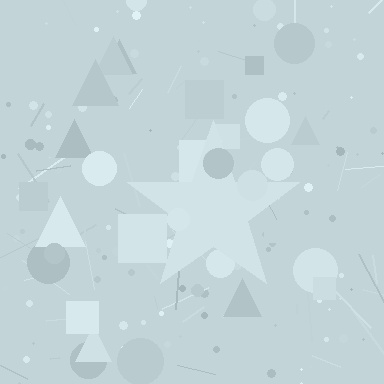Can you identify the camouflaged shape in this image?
The camouflaged shape is a star.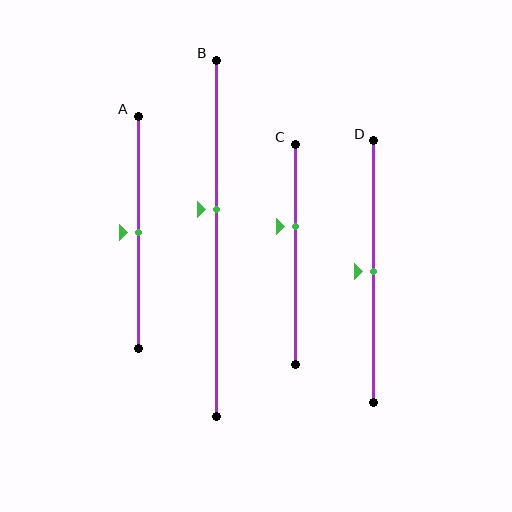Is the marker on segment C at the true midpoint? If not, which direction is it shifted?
No, the marker on segment C is shifted upward by about 13% of the segment length.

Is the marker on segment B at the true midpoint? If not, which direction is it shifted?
No, the marker on segment B is shifted upward by about 8% of the segment length.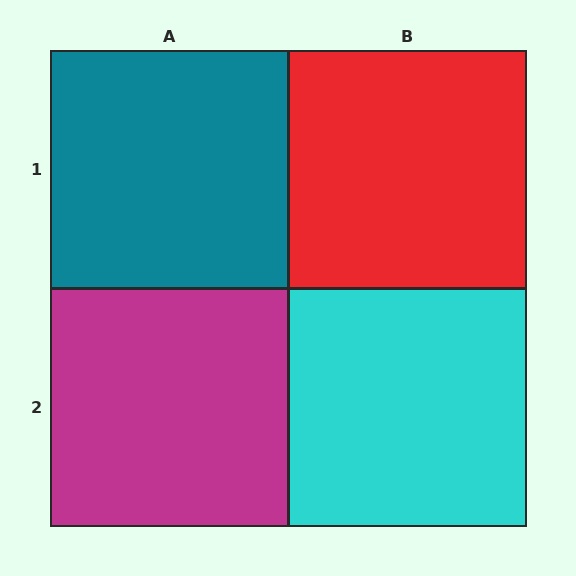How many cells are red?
1 cell is red.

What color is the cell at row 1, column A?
Teal.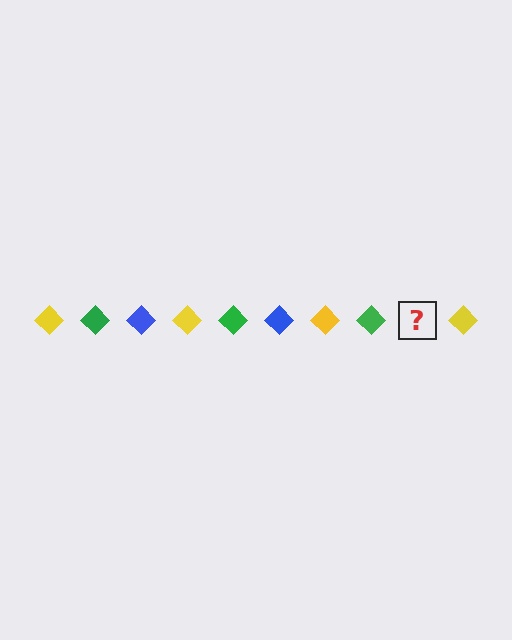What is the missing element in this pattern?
The missing element is a blue diamond.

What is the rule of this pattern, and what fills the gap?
The rule is that the pattern cycles through yellow, green, blue diamonds. The gap should be filled with a blue diamond.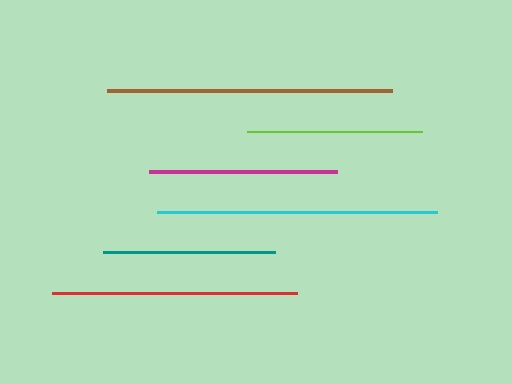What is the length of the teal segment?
The teal segment is approximately 171 pixels long.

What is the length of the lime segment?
The lime segment is approximately 175 pixels long.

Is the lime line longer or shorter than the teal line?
The lime line is longer than the teal line.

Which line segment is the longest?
The brown line is the longest at approximately 285 pixels.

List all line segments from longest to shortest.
From longest to shortest: brown, cyan, red, magenta, lime, teal.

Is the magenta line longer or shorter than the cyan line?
The cyan line is longer than the magenta line.